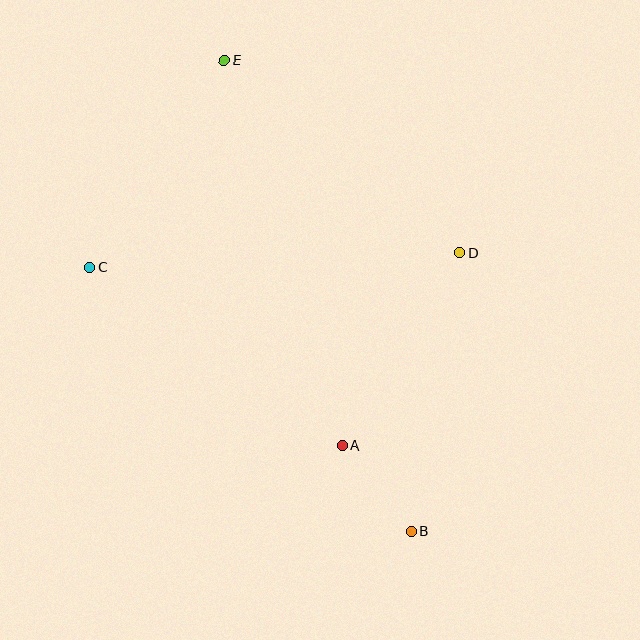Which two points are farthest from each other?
Points B and E are farthest from each other.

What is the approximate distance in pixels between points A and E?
The distance between A and E is approximately 404 pixels.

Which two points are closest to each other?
Points A and B are closest to each other.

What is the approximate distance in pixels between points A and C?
The distance between A and C is approximately 310 pixels.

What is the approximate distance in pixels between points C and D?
The distance between C and D is approximately 370 pixels.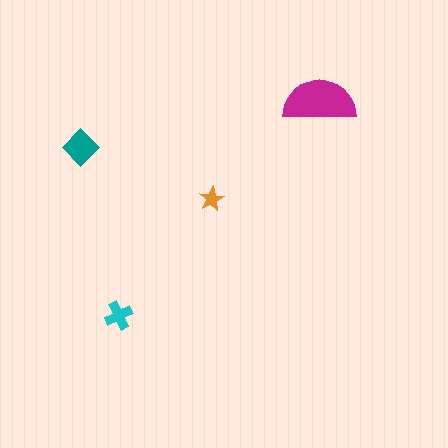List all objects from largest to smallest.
The magenta semicircle, the teal diamond, the cyan cross, the orange star.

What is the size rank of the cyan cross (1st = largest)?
3rd.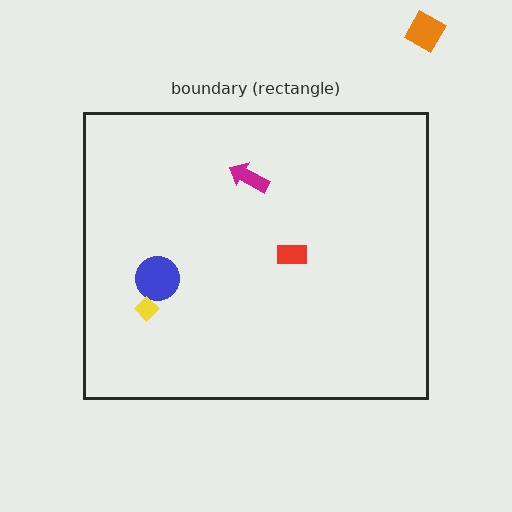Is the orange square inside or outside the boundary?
Outside.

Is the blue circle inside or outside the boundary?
Inside.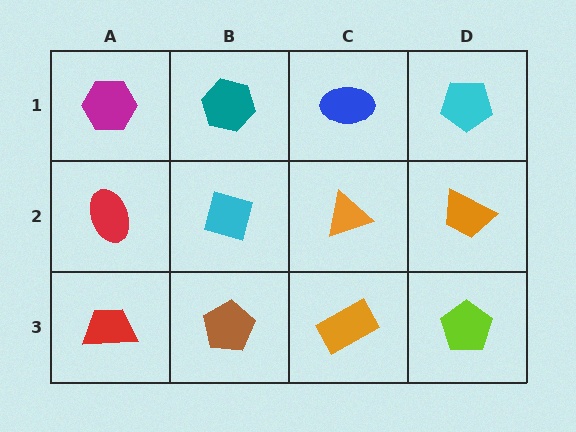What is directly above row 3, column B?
A cyan diamond.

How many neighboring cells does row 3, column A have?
2.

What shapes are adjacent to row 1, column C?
An orange triangle (row 2, column C), a teal hexagon (row 1, column B), a cyan pentagon (row 1, column D).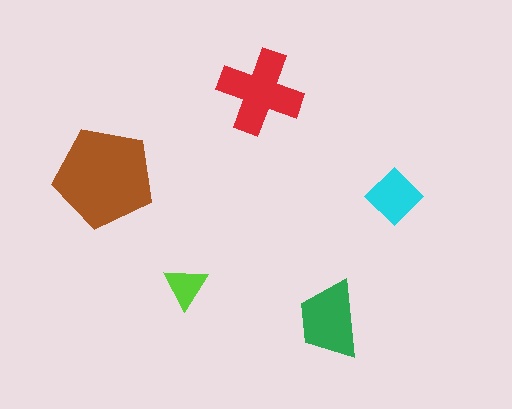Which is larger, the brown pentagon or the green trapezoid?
The brown pentagon.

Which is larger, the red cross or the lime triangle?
The red cross.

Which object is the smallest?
The lime triangle.